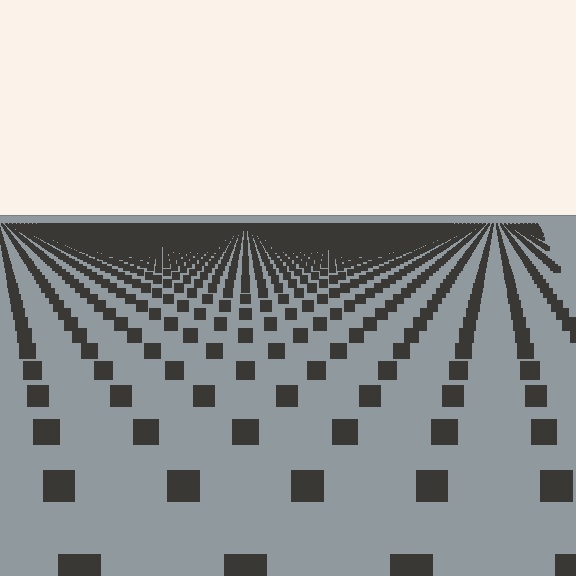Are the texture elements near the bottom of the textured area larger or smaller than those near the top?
Larger. Near the bottom, elements are closer to the viewer and appear at a bigger on-screen size.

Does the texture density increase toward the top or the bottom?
Density increases toward the top.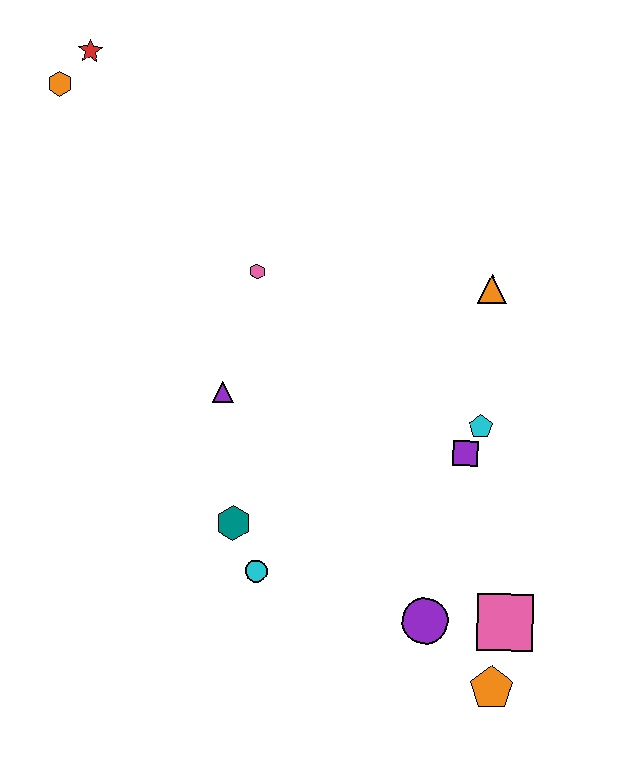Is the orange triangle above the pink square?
Yes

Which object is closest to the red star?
The orange hexagon is closest to the red star.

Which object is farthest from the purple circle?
The red star is farthest from the purple circle.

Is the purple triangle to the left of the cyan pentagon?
Yes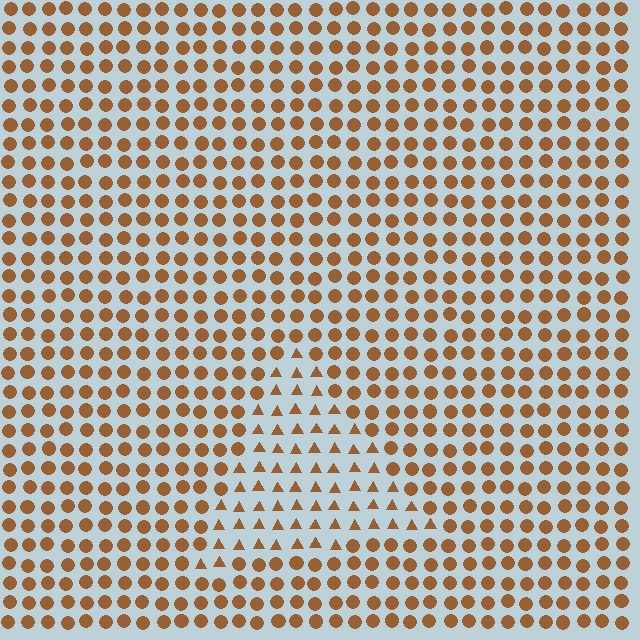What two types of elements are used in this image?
The image uses triangles inside the triangle region and circles outside it.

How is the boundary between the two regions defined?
The boundary is defined by a change in element shape: triangles inside vs. circles outside. All elements share the same color and spacing.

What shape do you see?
I see a triangle.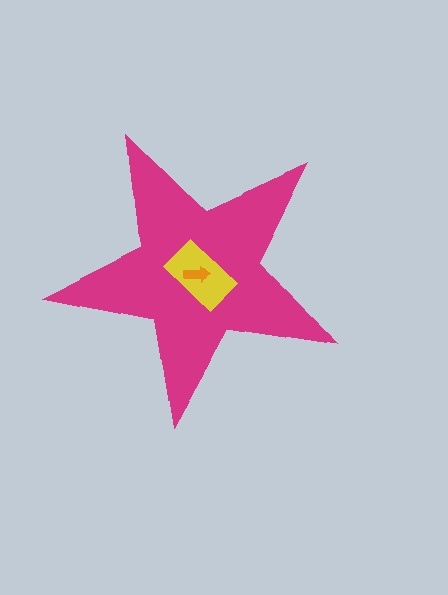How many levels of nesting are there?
3.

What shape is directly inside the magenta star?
The yellow rectangle.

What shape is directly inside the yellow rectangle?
The orange arrow.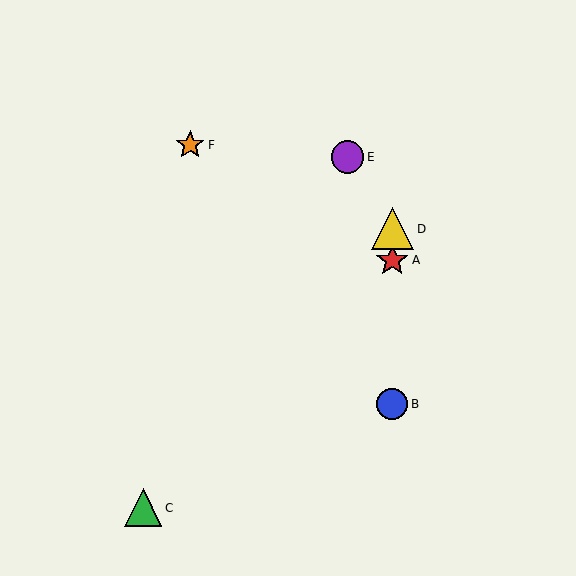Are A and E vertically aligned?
No, A is at x≈392 and E is at x≈348.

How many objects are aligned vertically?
3 objects (A, B, D) are aligned vertically.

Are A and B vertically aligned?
Yes, both are at x≈392.